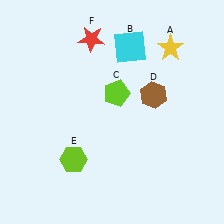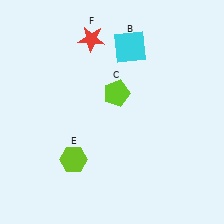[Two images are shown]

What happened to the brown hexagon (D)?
The brown hexagon (D) was removed in Image 2. It was in the top-right area of Image 1.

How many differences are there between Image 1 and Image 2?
There are 2 differences between the two images.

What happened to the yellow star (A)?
The yellow star (A) was removed in Image 2. It was in the top-right area of Image 1.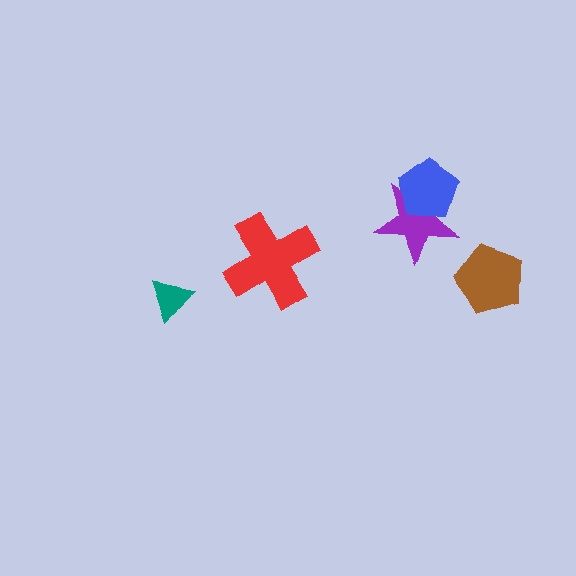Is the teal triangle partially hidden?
No, no other shape covers it.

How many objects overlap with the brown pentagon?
0 objects overlap with the brown pentagon.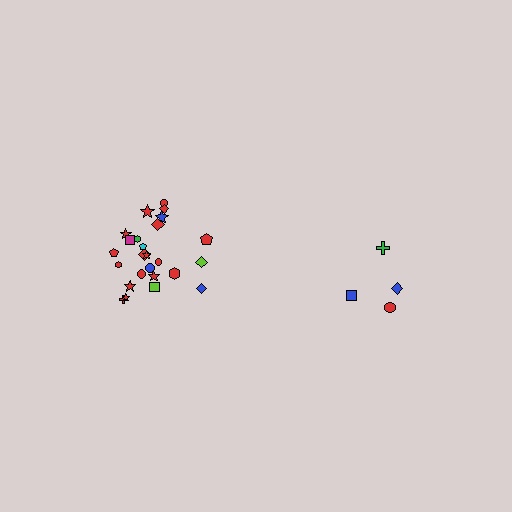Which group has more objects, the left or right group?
The left group.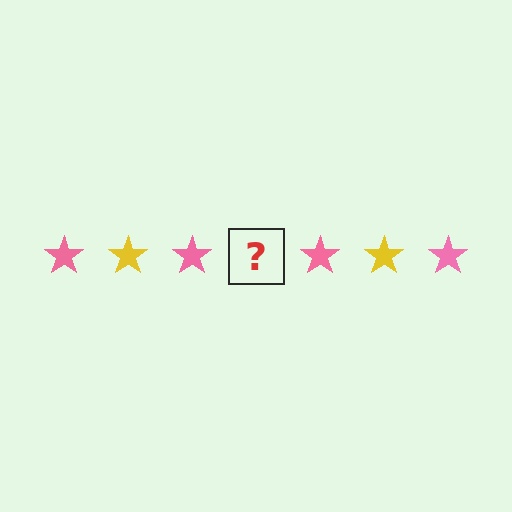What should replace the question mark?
The question mark should be replaced with a yellow star.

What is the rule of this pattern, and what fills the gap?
The rule is that the pattern cycles through pink, yellow stars. The gap should be filled with a yellow star.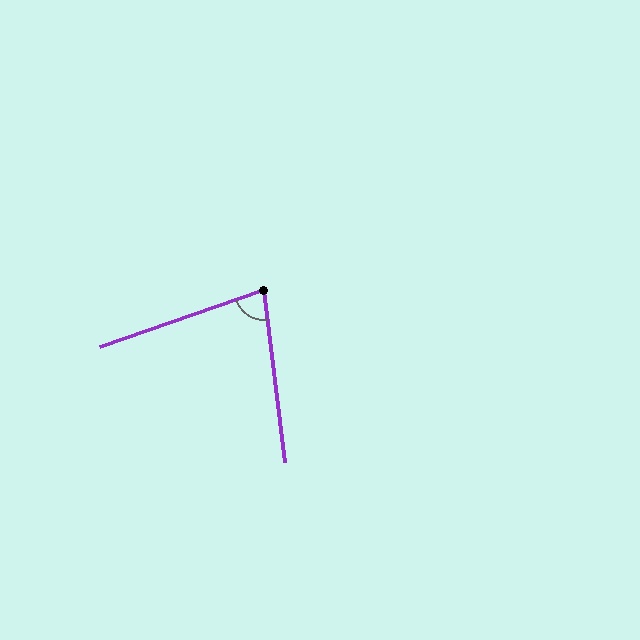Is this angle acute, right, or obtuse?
It is acute.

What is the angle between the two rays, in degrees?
Approximately 78 degrees.